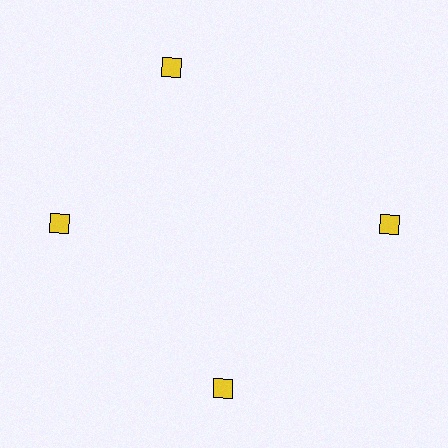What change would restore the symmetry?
The symmetry would be restored by rotating it back into even spacing with its neighbors so that all 4 squares sit at equal angles and equal distance from the center.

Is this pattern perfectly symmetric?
No. The 4 yellow squares are arranged in a ring, but one element near the 12 o'clock position is rotated out of alignment along the ring, breaking the 4-fold rotational symmetry.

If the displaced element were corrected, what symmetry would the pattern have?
It would have 4-fold rotational symmetry — the pattern would map onto itself every 90 degrees.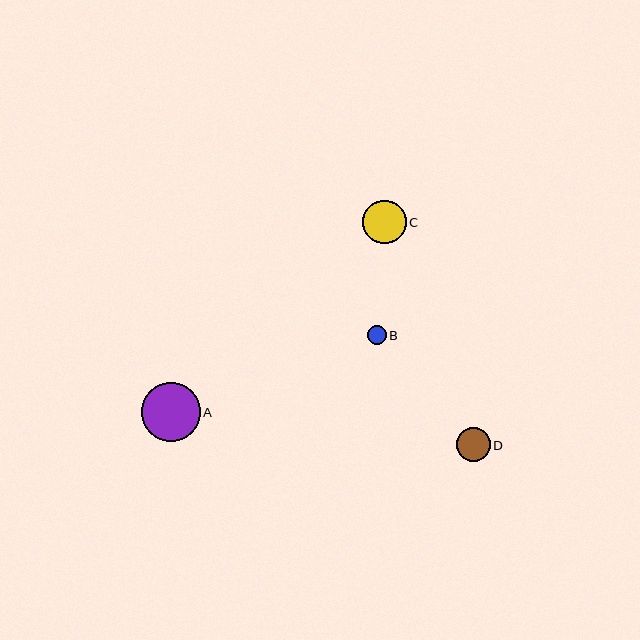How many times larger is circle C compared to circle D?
Circle C is approximately 1.3 times the size of circle D.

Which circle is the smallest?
Circle B is the smallest with a size of approximately 19 pixels.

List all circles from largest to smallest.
From largest to smallest: A, C, D, B.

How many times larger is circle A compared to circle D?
Circle A is approximately 1.7 times the size of circle D.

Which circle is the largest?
Circle A is the largest with a size of approximately 58 pixels.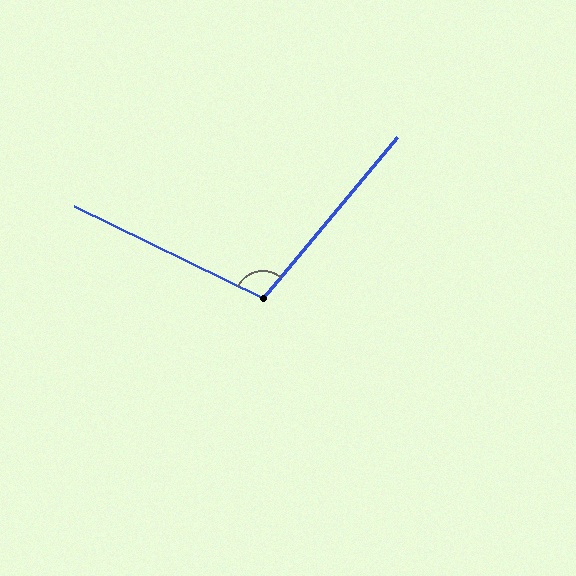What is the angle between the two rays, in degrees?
Approximately 104 degrees.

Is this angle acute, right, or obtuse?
It is obtuse.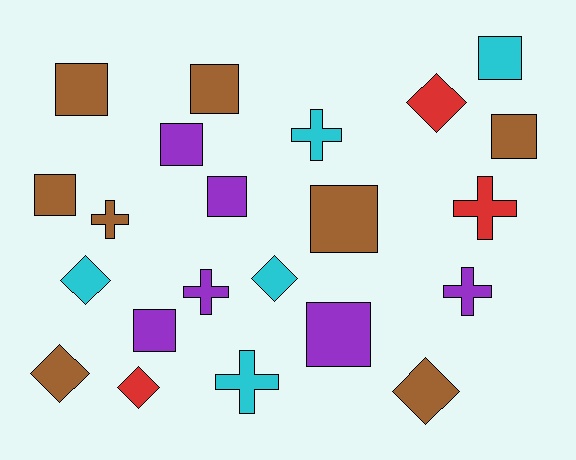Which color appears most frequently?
Brown, with 8 objects.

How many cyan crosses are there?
There are 2 cyan crosses.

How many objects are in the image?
There are 22 objects.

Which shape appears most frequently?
Square, with 10 objects.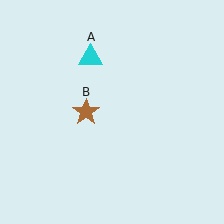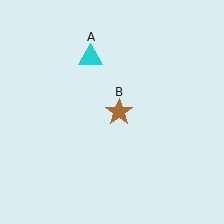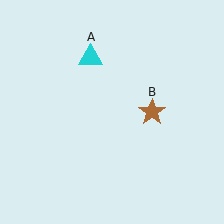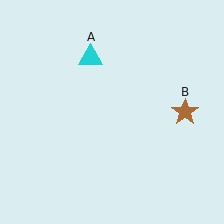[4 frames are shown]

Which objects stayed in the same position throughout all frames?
Cyan triangle (object A) remained stationary.